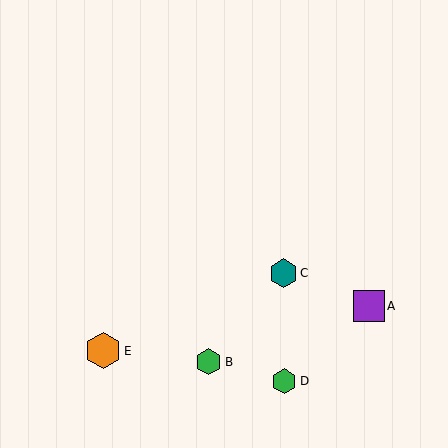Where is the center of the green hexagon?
The center of the green hexagon is at (284, 381).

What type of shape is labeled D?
Shape D is a green hexagon.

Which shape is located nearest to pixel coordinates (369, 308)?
The purple square (labeled A) at (369, 306) is nearest to that location.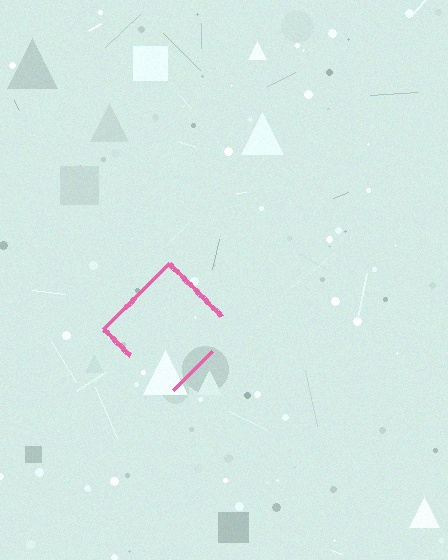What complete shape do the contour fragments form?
The contour fragments form a diamond.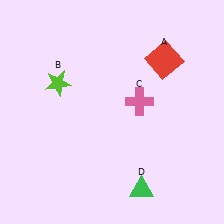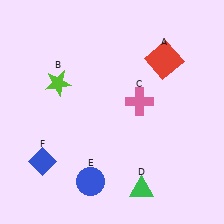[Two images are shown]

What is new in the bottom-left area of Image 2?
A blue circle (E) was added in the bottom-left area of Image 2.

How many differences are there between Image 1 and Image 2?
There are 2 differences between the two images.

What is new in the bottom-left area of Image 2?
A blue diamond (F) was added in the bottom-left area of Image 2.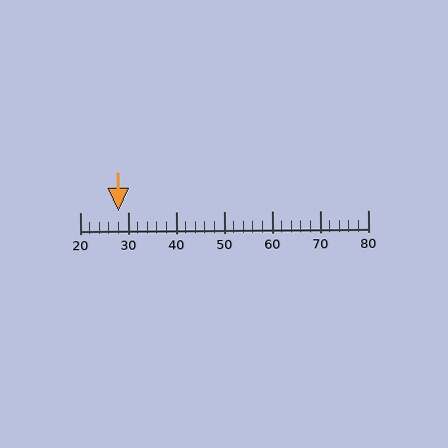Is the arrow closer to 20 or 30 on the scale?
The arrow is closer to 30.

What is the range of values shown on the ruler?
The ruler shows values from 20 to 80.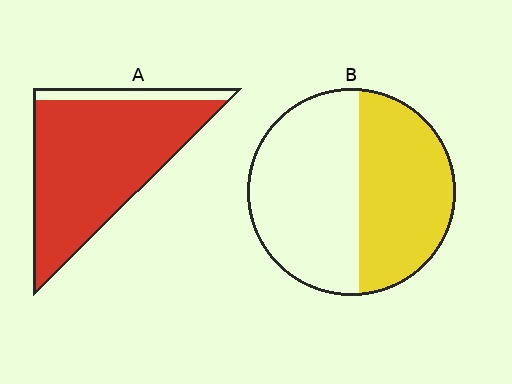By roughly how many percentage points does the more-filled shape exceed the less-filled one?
By roughly 45 percentage points (A over B).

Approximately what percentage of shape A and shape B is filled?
A is approximately 90% and B is approximately 45%.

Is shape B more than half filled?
No.